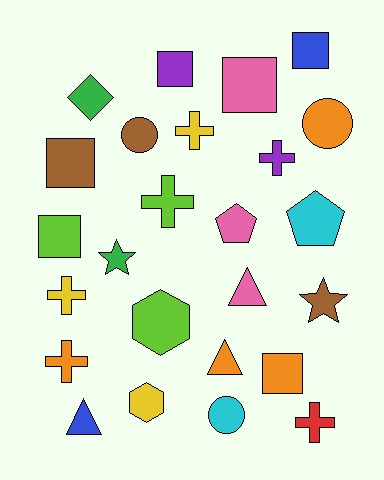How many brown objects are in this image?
There are 3 brown objects.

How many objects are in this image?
There are 25 objects.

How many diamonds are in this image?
There is 1 diamond.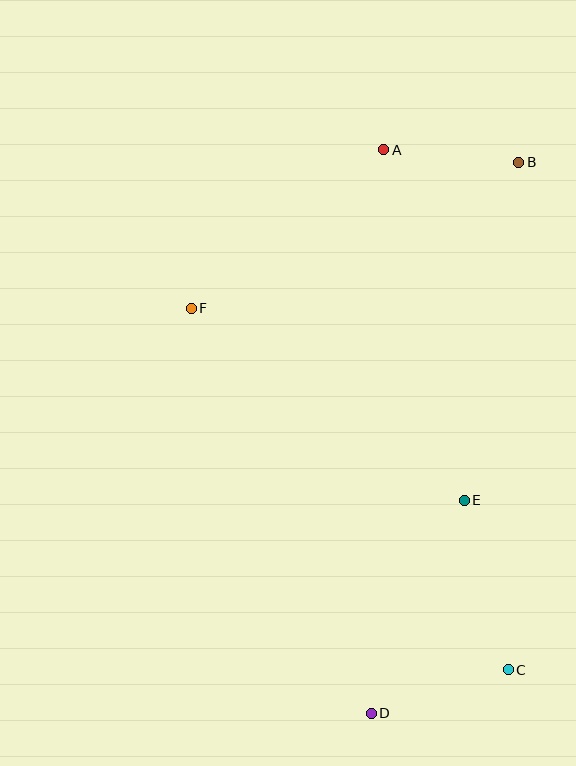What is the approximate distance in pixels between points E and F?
The distance between E and F is approximately 333 pixels.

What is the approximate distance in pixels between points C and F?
The distance between C and F is approximately 481 pixels.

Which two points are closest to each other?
Points A and B are closest to each other.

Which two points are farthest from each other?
Points B and D are farthest from each other.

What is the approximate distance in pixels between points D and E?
The distance between D and E is approximately 233 pixels.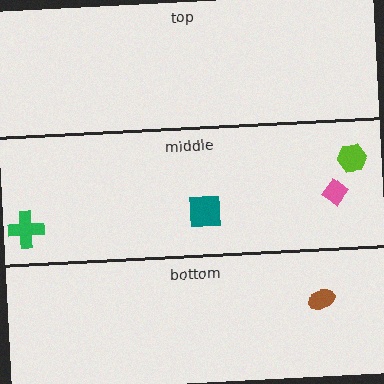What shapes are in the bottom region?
The brown ellipse.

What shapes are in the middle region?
The lime hexagon, the teal square, the pink diamond, the green cross.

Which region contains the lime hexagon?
The middle region.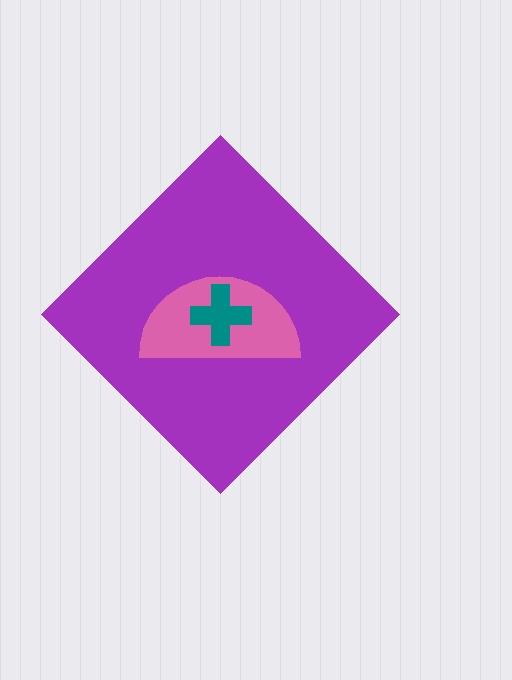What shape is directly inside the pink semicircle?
The teal cross.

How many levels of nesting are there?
3.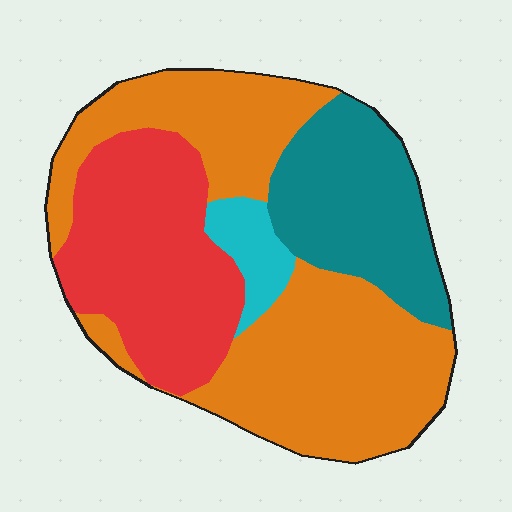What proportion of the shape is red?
Red covers about 25% of the shape.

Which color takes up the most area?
Orange, at roughly 45%.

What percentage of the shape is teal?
Teal covers 20% of the shape.